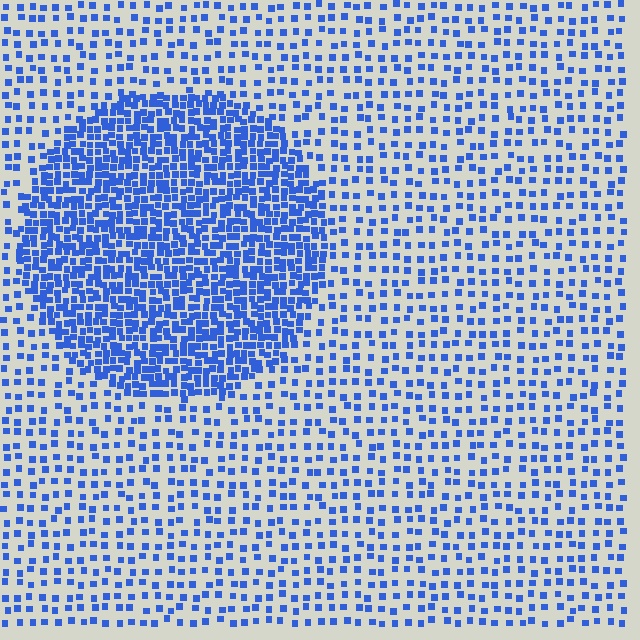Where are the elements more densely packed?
The elements are more densely packed inside the circle boundary.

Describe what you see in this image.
The image contains small blue elements arranged at two different densities. A circle-shaped region is visible where the elements are more densely packed than the surrounding area.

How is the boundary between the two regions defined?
The boundary is defined by a change in element density (approximately 2.6x ratio). All elements are the same color, size, and shape.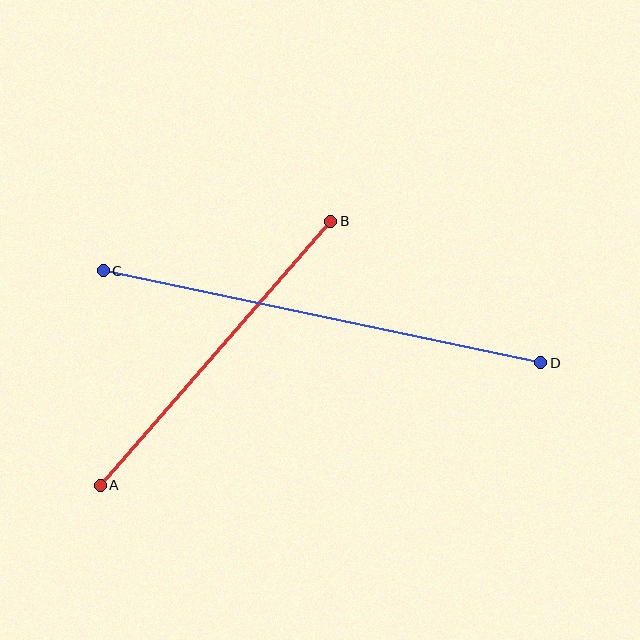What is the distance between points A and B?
The distance is approximately 350 pixels.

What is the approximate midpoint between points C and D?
The midpoint is at approximately (322, 317) pixels.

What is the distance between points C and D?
The distance is approximately 447 pixels.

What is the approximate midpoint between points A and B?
The midpoint is at approximately (216, 353) pixels.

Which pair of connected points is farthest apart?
Points C and D are farthest apart.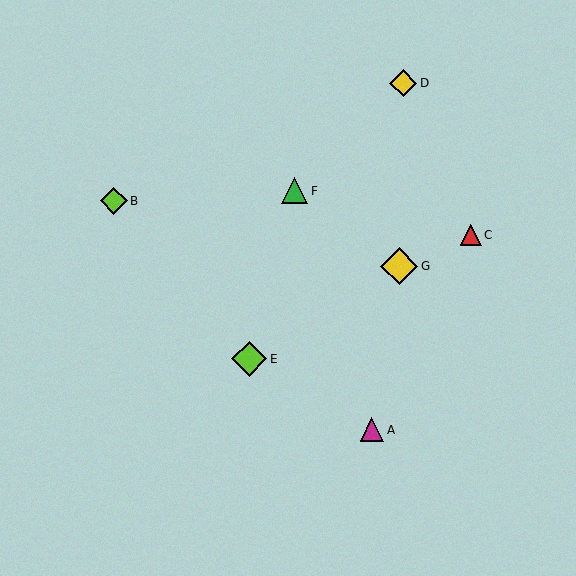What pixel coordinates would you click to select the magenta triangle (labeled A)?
Click at (372, 430) to select the magenta triangle A.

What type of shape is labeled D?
Shape D is a yellow diamond.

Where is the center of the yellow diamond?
The center of the yellow diamond is at (403, 83).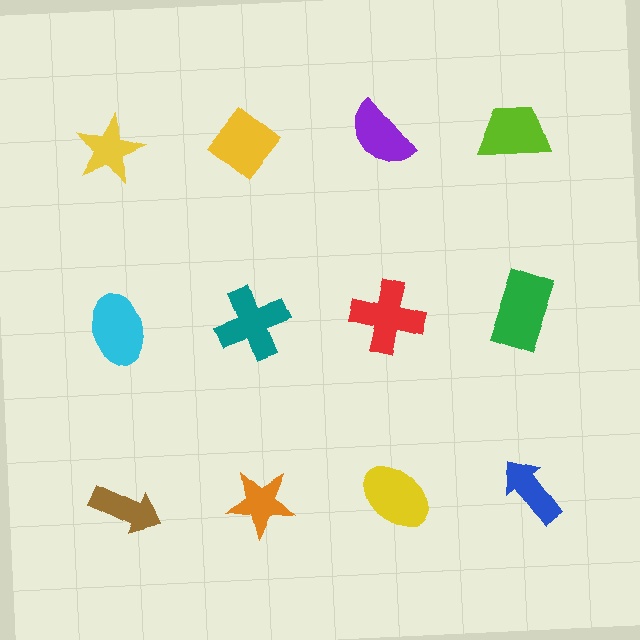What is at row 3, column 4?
A blue arrow.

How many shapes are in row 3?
4 shapes.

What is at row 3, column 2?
An orange star.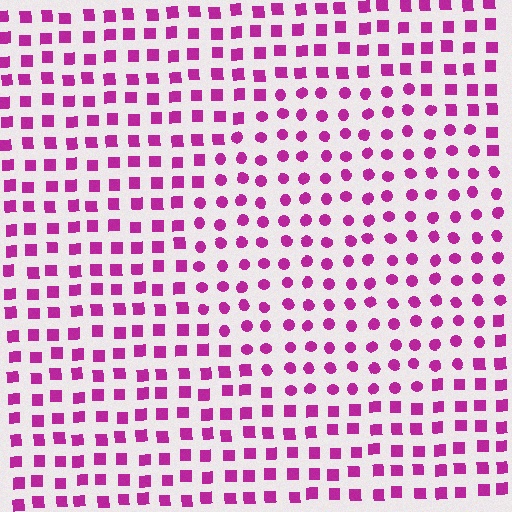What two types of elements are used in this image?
The image uses circles inside the circle region and squares outside it.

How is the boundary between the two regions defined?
The boundary is defined by a change in element shape: circles inside vs. squares outside. All elements share the same color and spacing.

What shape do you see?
I see a circle.